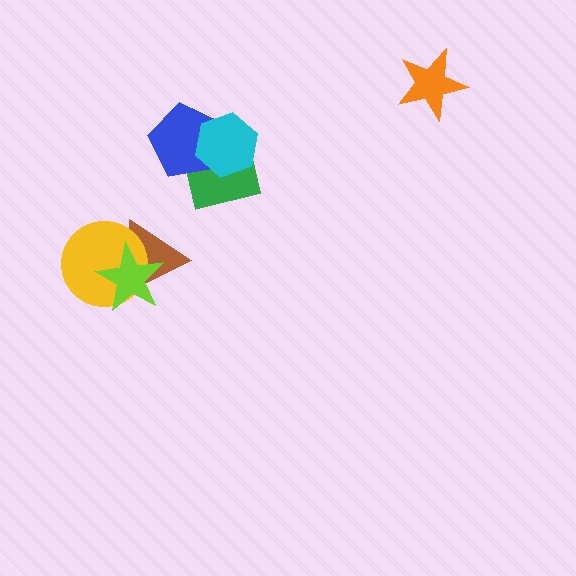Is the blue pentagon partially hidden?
Yes, it is partially covered by another shape.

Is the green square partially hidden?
Yes, it is partially covered by another shape.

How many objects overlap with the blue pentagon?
2 objects overlap with the blue pentagon.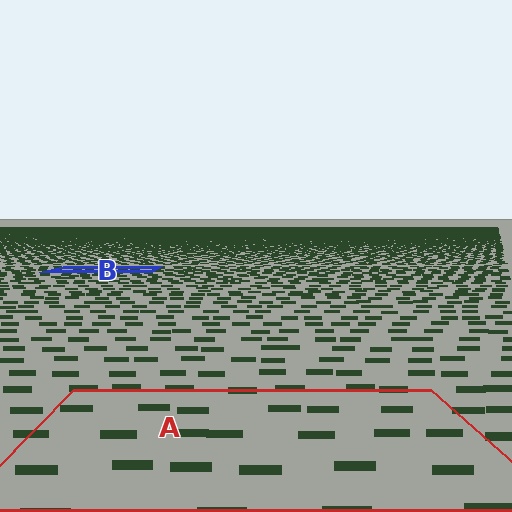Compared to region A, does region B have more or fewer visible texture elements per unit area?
Region B has more texture elements per unit area — they are packed more densely because it is farther away.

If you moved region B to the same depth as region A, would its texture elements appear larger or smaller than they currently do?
They would appear larger. At a closer depth, the same texture elements are projected at a bigger on-screen size.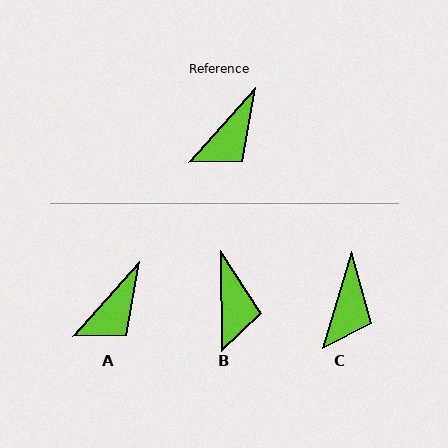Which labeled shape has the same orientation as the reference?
A.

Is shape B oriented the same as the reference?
No, it is off by about 42 degrees.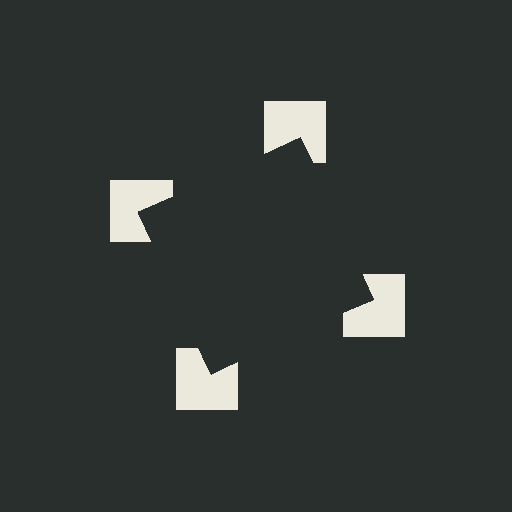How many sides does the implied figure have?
4 sides.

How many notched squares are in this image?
There are 4 — one at each vertex of the illusory square.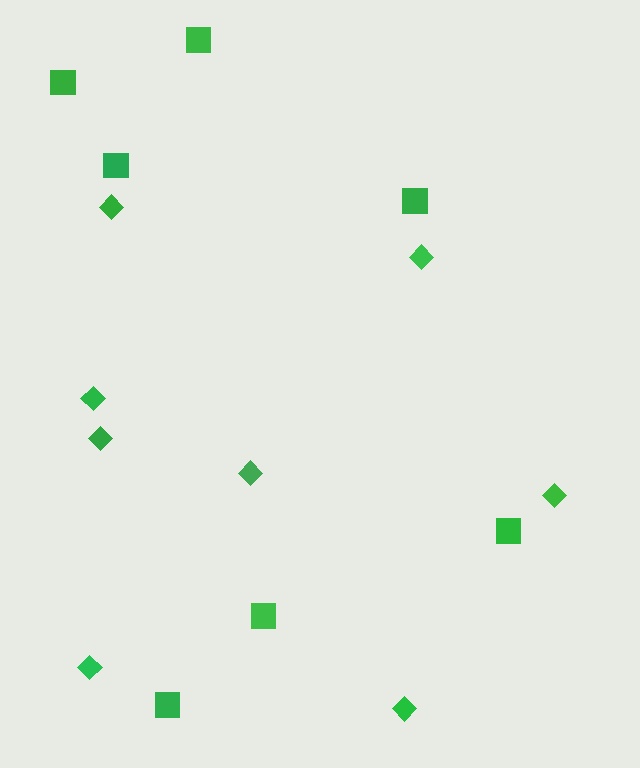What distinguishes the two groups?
There are 2 groups: one group of squares (7) and one group of diamonds (8).